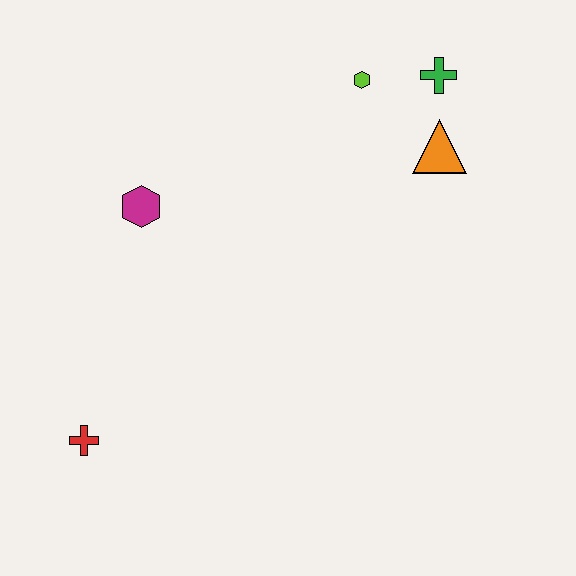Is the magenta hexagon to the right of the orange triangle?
No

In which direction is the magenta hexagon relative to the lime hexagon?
The magenta hexagon is to the left of the lime hexagon.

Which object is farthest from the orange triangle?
The red cross is farthest from the orange triangle.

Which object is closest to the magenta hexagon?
The red cross is closest to the magenta hexagon.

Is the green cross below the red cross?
No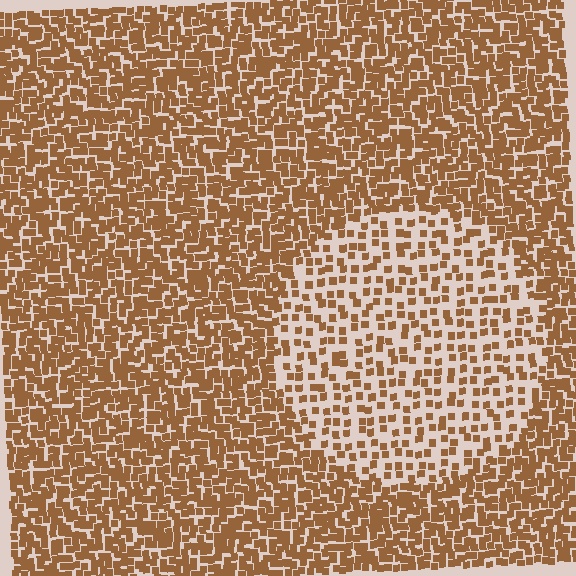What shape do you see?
I see a circle.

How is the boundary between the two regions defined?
The boundary is defined by a change in element density (approximately 2.2x ratio). All elements are the same color, size, and shape.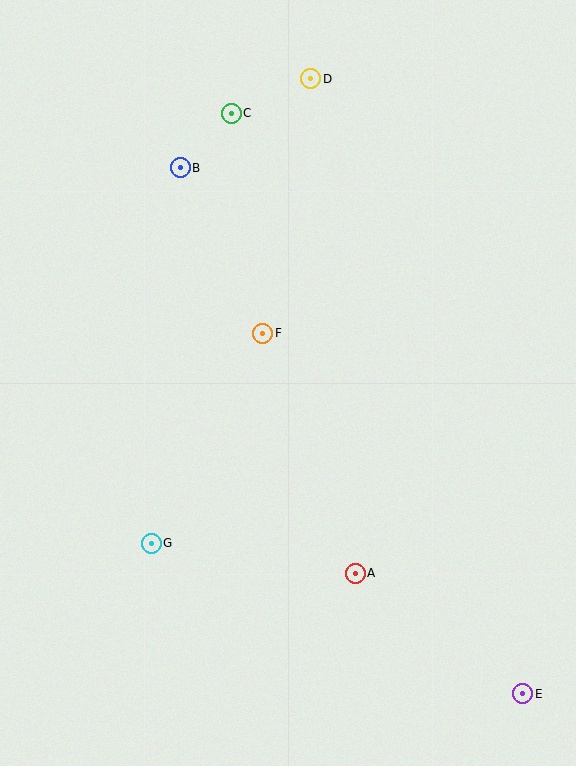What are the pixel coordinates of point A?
Point A is at (355, 574).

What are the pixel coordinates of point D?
Point D is at (311, 79).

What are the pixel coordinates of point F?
Point F is at (263, 333).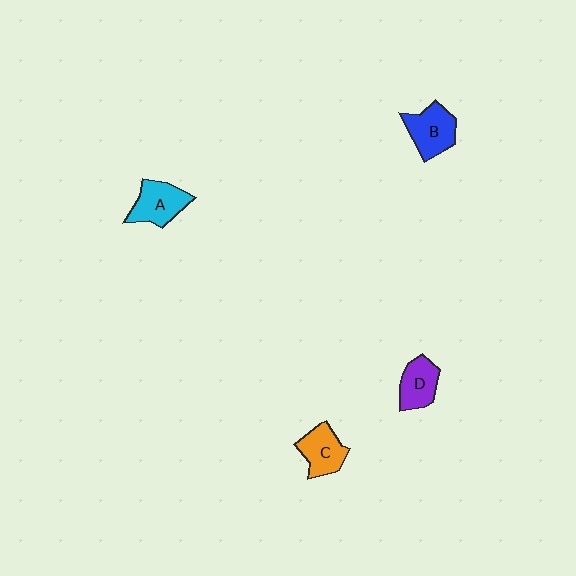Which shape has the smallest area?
Shape D (purple).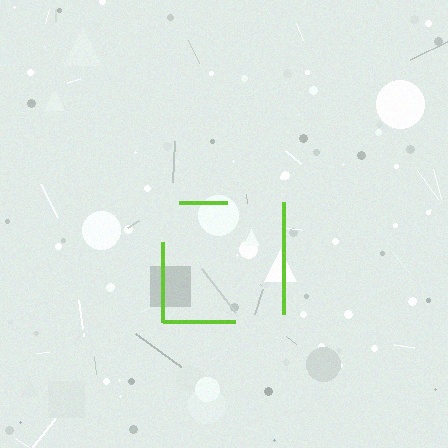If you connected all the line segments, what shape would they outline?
They would outline a square.